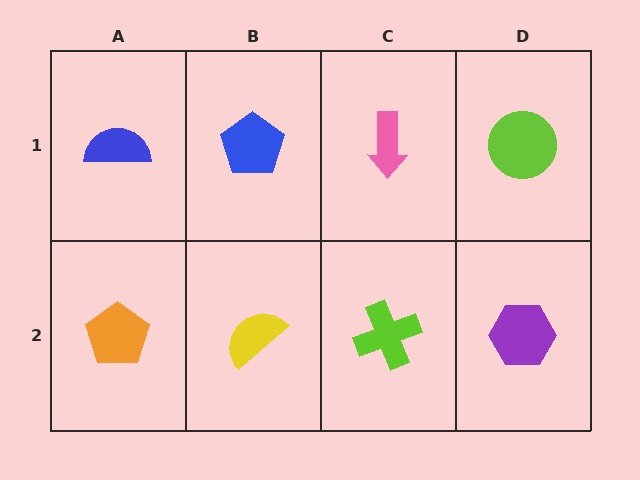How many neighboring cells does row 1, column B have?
3.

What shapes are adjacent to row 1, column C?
A lime cross (row 2, column C), a blue pentagon (row 1, column B), a lime circle (row 1, column D).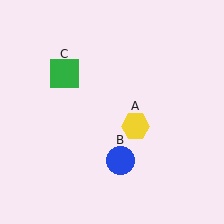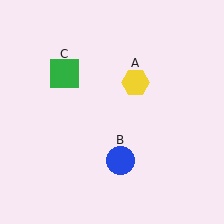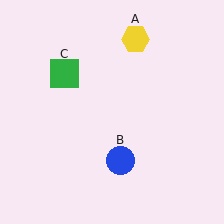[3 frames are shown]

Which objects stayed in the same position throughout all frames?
Blue circle (object B) and green square (object C) remained stationary.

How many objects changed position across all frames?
1 object changed position: yellow hexagon (object A).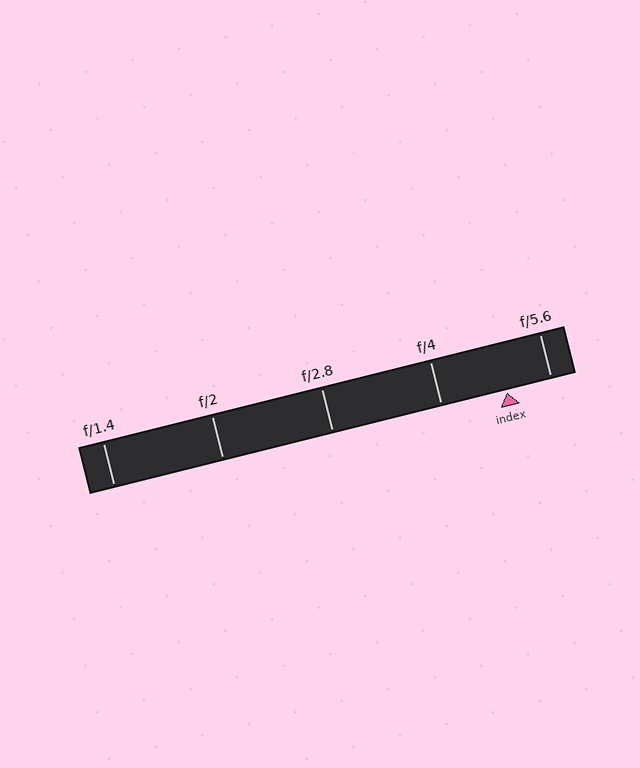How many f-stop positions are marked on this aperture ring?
There are 5 f-stop positions marked.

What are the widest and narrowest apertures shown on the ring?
The widest aperture shown is f/1.4 and the narrowest is f/5.6.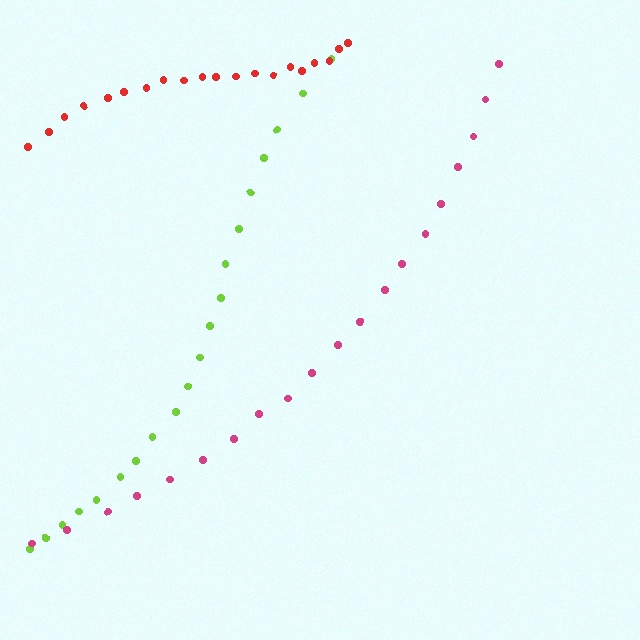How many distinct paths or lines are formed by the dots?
There are 3 distinct paths.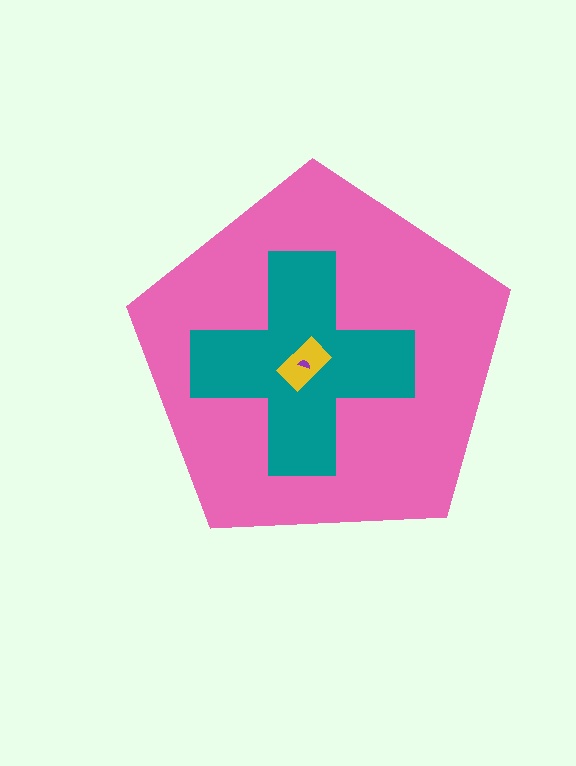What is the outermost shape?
The pink pentagon.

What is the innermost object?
The purple semicircle.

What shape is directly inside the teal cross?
The yellow rectangle.